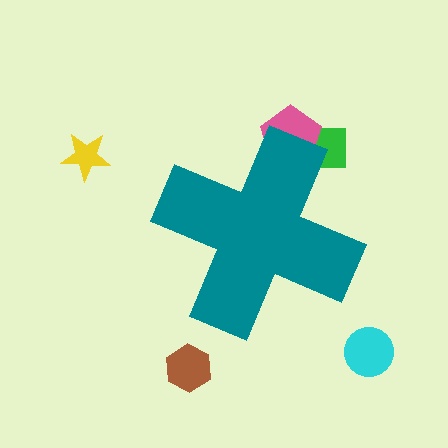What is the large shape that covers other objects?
A teal cross.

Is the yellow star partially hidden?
No, the yellow star is fully visible.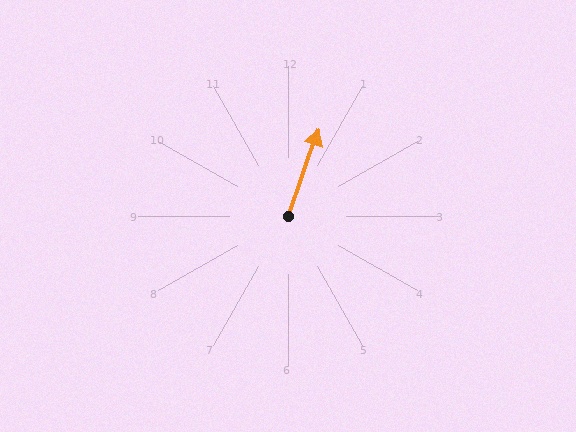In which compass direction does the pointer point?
North.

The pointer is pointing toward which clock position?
Roughly 1 o'clock.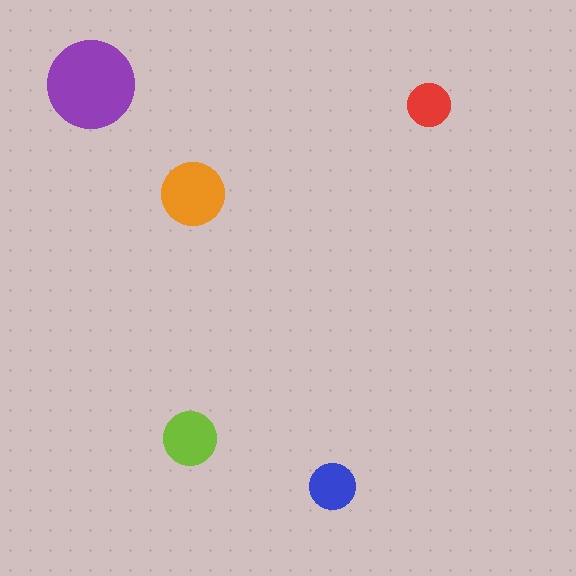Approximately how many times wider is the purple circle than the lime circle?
About 1.5 times wider.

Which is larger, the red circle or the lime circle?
The lime one.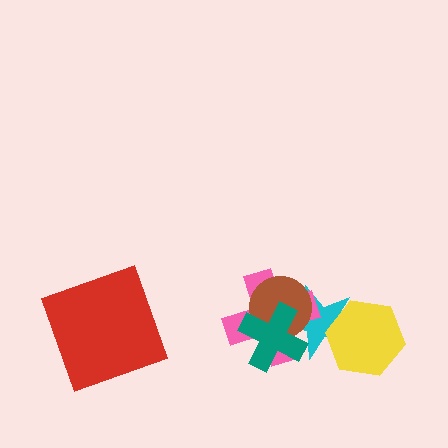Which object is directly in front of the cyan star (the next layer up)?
The yellow hexagon is directly in front of the cyan star.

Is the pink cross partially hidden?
Yes, it is partially covered by another shape.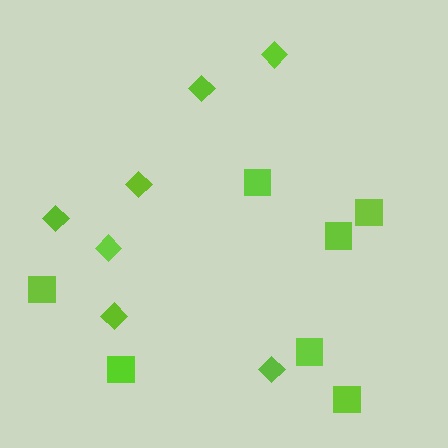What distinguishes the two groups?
There are 2 groups: one group of squares (7) and one group of diamonds (7).